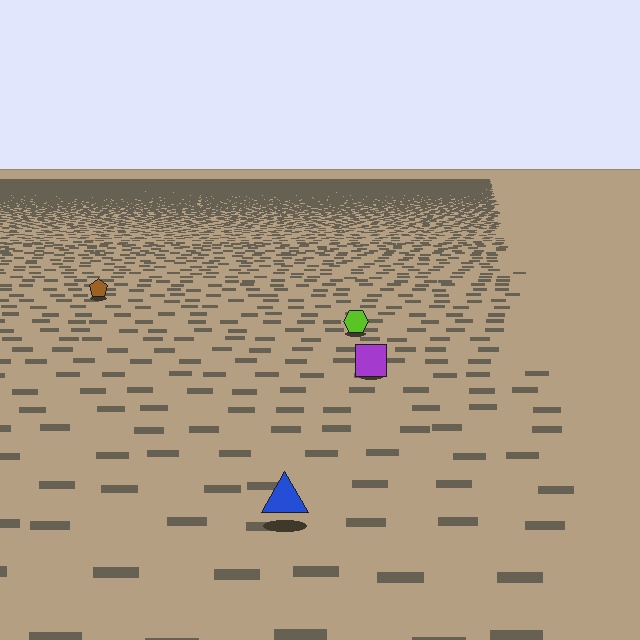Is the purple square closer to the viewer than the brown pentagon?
Yes. The purple square is closer — you can tell from the texture gradient: the ground texture is coarser near it.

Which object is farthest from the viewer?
The brown pentagon is farthest from the viewer. It appears smaller and the ground texture around it is denser.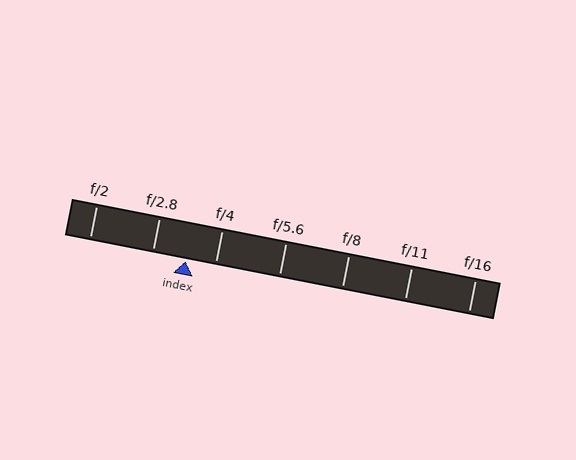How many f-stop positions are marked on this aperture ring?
There are 7 f-stop positions marked.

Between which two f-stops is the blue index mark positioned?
The index mark is between f/2.8 and f/4.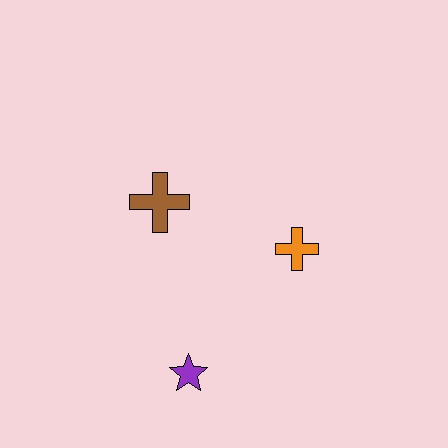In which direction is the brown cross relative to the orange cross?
The brown cross is to the left of the orange cross.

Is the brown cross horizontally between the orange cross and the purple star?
No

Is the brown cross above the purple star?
Yes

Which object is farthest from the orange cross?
The purple star is farthest from the orange cross.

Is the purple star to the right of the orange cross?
No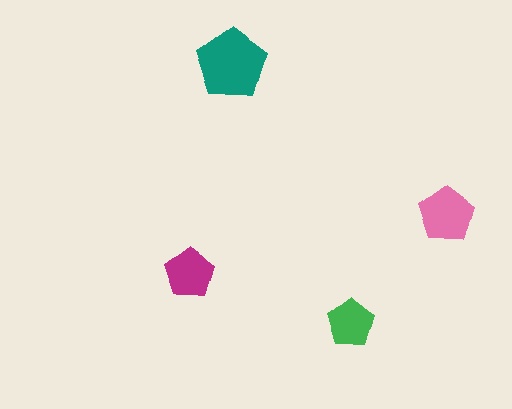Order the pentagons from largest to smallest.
the teal one, the pink one, the magenta one, the green one.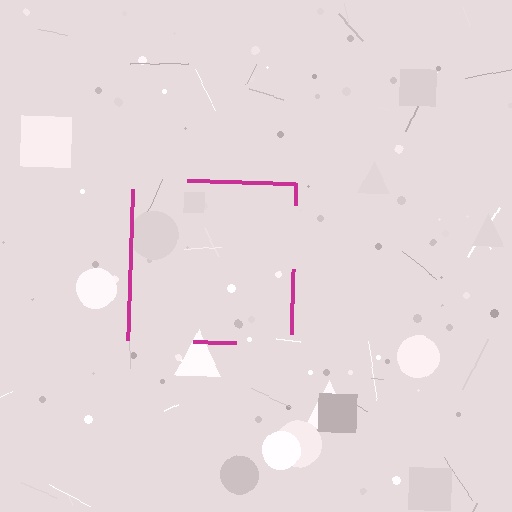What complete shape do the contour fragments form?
The contour fragments form a square.